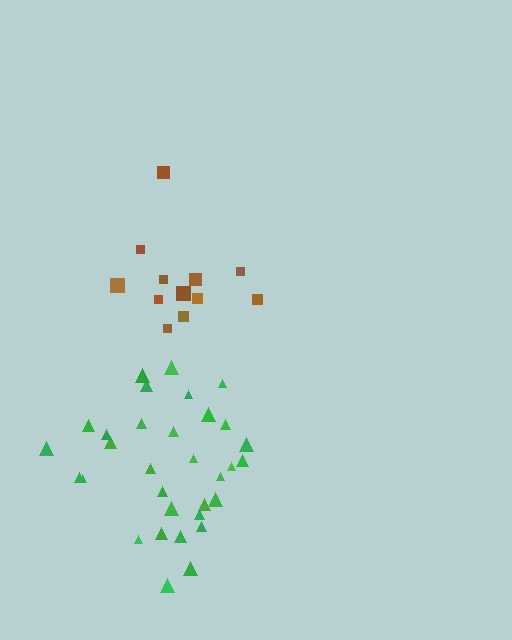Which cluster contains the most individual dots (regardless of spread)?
Green (32).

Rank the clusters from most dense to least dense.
green, brown.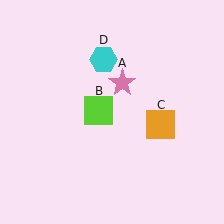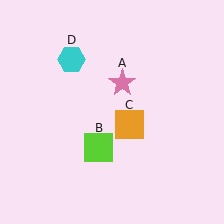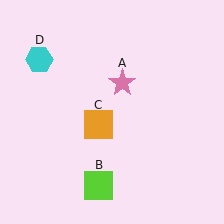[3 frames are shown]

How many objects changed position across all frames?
3 objects changed position: lime square (object B), orange square (object C), cyan hexagon (object D).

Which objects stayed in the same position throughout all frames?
Pink star (object A) remained stationary.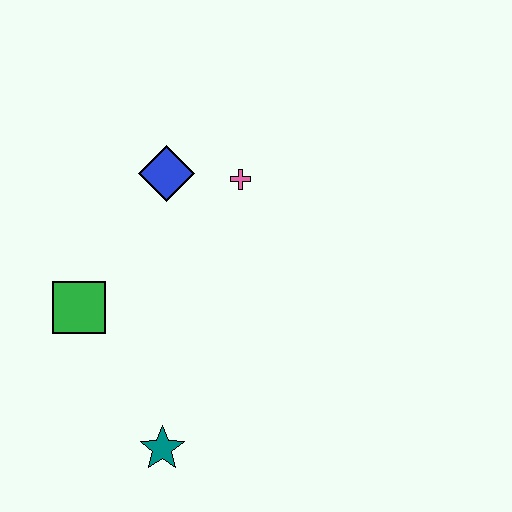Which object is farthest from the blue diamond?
The teal star is farthest from the blue diamond.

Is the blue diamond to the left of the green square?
No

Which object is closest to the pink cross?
The blue diamond is closest to the pink cross.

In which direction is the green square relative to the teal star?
The green square is above the teal star.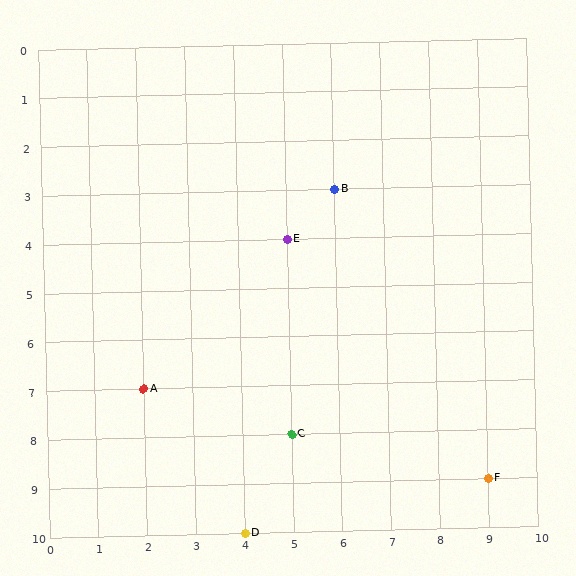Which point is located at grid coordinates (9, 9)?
Point F is at (9, 9).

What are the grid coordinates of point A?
Point A is at grid coordinates (2, 7).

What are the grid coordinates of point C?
Point C is at grid coordinates (5, 8).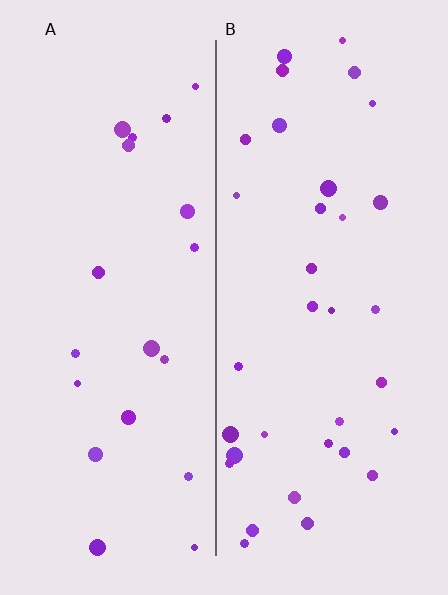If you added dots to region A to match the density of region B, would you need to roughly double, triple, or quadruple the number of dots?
Approximately double.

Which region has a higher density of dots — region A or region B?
B (the right).